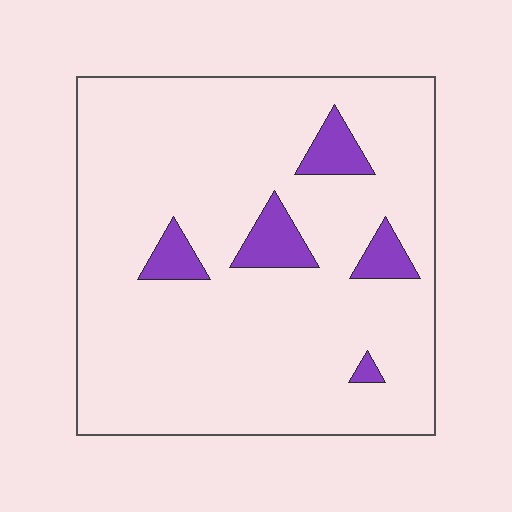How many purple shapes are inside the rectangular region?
5.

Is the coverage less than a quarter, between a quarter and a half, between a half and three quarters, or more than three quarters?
Less than a quarter.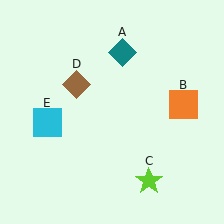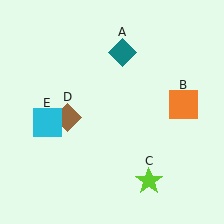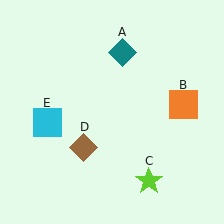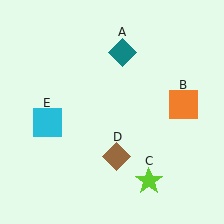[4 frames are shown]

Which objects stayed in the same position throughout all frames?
Teal diamond (object A) and orange square (object B) and lime star (object C) and cyan square (object E) remained stationary.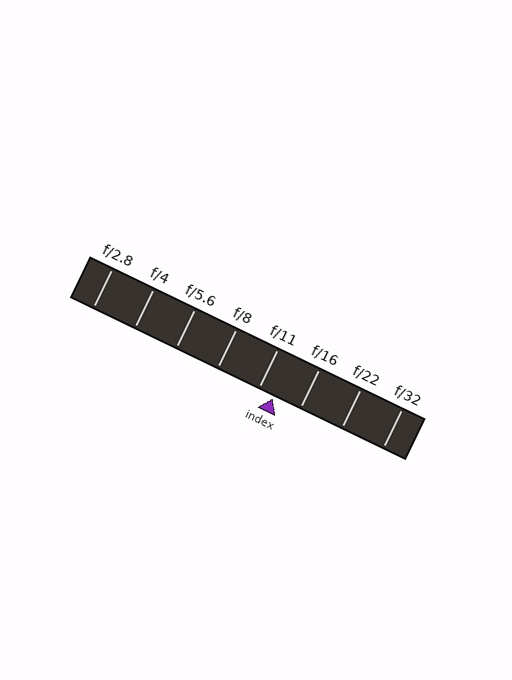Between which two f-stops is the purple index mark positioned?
The index mark is between f/11 and f/16.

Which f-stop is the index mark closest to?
The index mark is closest to f/11.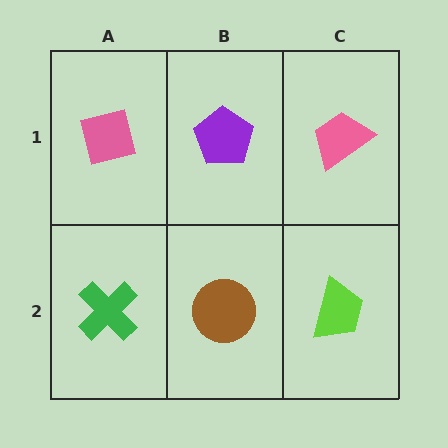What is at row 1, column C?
A pink trapezoid.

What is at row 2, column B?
A brown circle.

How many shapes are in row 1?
3 shapes.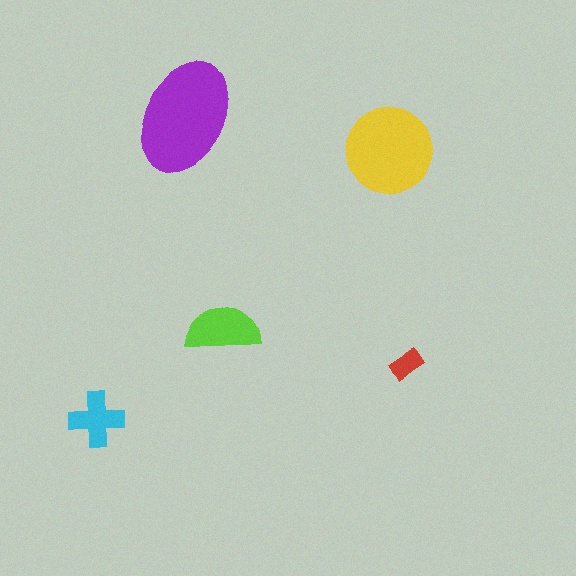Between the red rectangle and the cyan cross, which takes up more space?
The cyan cross.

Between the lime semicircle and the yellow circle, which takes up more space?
The yellow circle.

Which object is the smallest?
The red rectangle.